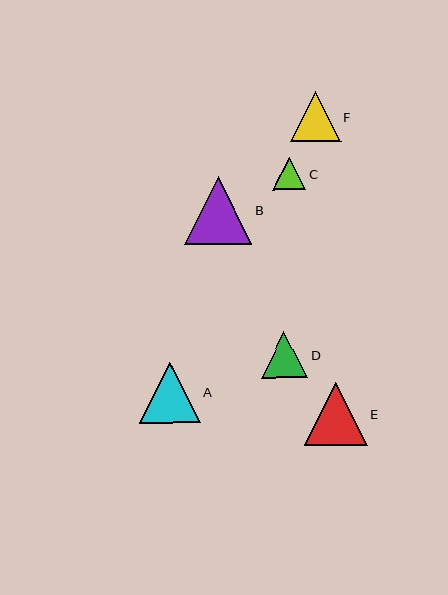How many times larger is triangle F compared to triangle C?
Triangle F is approximately 1.5 times the size of triangle C.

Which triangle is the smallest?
Triangle C is the smallest with a size of approximately 33 pixels.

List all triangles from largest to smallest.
From largest to smallest: B, E, A, F, D, C.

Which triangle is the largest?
Triangle B is the largest with a size of approximately 67 pixels.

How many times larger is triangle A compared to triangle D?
Triangle A is approximately 1.3 times the size of triangle D.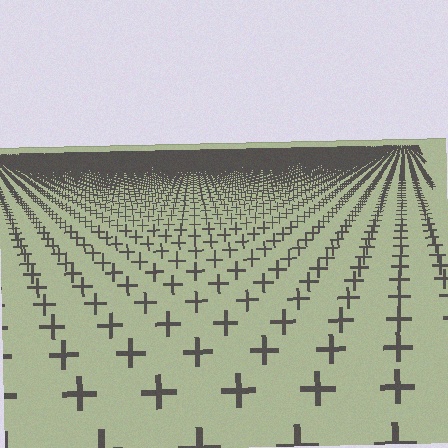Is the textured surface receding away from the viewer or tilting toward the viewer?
The surface is receding away from the viewer. Texture elements get smaller and denser toward the top.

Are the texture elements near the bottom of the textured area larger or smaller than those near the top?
Larger. Near the bottom, elements are closer to the viewer and appear at a bigger on-screen size.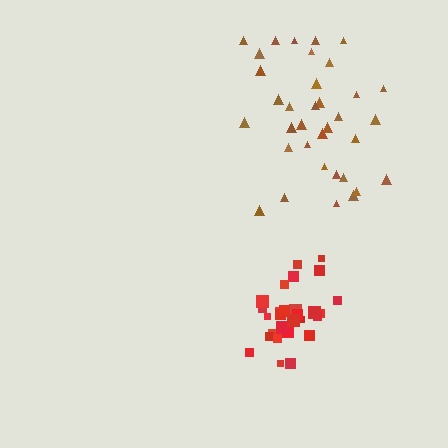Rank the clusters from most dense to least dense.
red, brown.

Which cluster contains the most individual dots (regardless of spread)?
Brown (35).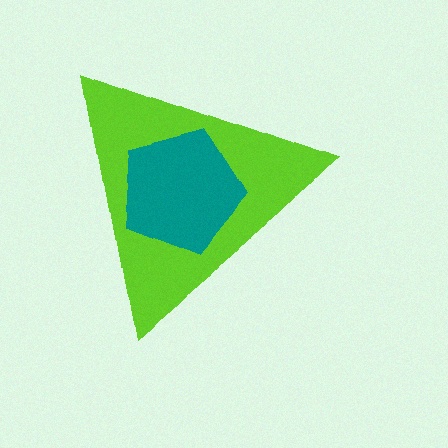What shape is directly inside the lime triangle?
The teal pentagon.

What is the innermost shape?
The teal pentagon.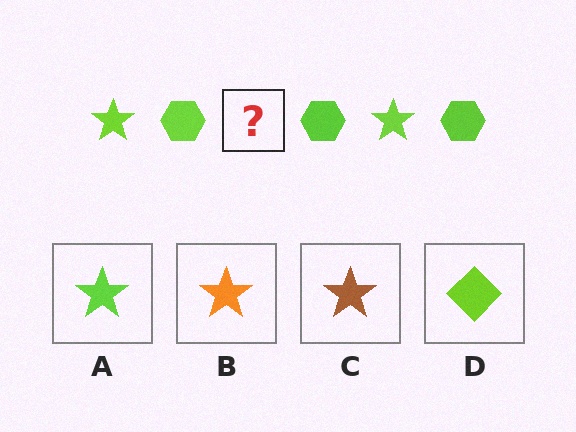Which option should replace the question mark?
Option A.